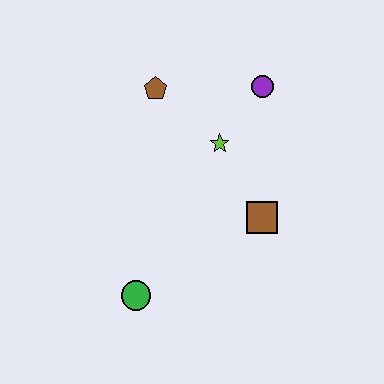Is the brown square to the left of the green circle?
No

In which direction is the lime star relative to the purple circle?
The lime star is below the purple circle.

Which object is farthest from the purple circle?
The green circle is farthest from the purple circle.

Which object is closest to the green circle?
The brown square is closest to the green circle.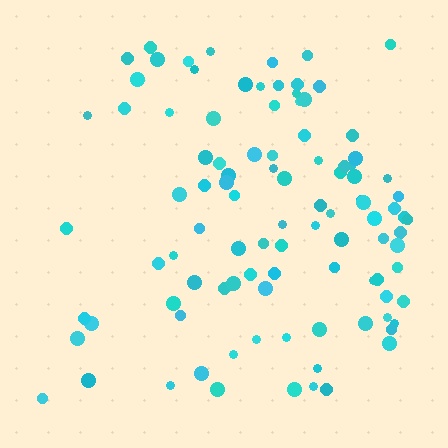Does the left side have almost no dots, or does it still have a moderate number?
Still a moderate number, just noticeably fewer than the right.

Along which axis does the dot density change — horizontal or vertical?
Horizontal.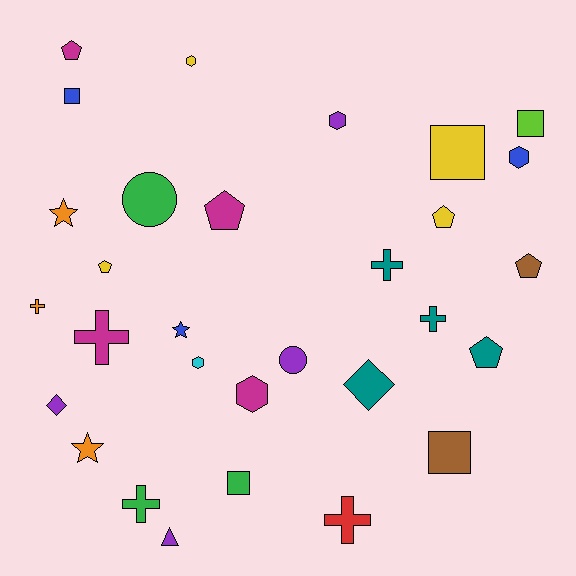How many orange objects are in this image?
There are 3 orange objects.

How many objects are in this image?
There are 30 objects.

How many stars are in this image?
There are 3 stars.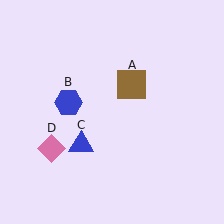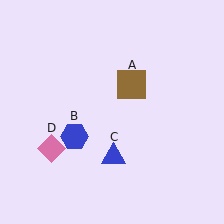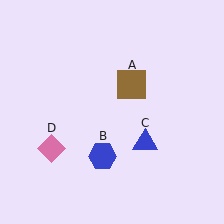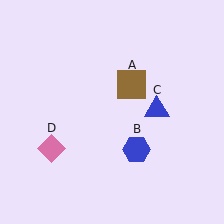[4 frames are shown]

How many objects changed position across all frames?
2 objects changed position: blue hexagon (object B), blue triangle (object C).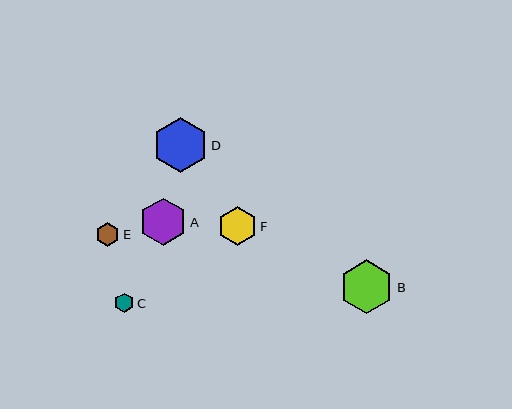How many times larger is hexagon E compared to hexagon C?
Hexagon E is approximately 1.2 times the size of hexagon C.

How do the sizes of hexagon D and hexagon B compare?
Hexagon D and hexagon B are approximately the same size.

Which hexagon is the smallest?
Hexagon C is the smallest with a size of approximately 19 pixels.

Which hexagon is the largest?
Hexagon D is the largest with a size of approximately 55 pixels.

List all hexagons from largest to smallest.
From largest to smallest: D, B, A, F, E, C.